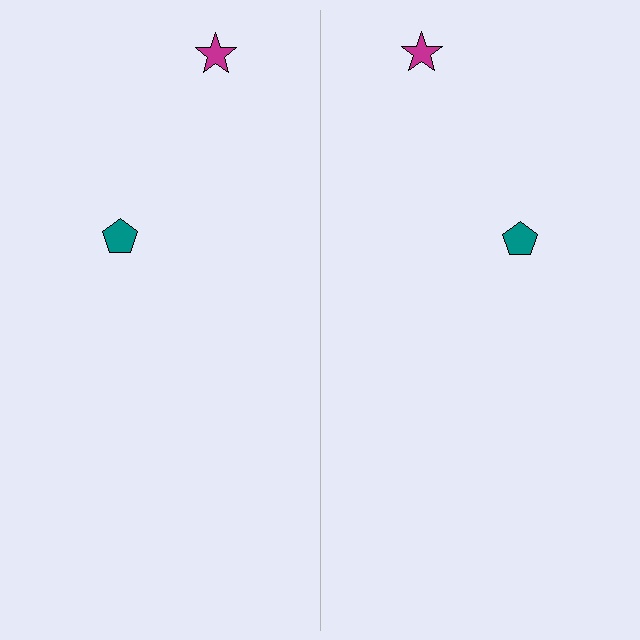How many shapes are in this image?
There are 4 shapes in this image.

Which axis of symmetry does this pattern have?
The pattern has a vertical axis of symmetry running through the center of the image.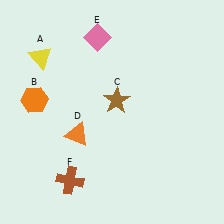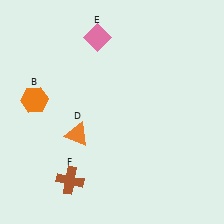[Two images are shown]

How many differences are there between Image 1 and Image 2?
There are 2 differences between the two images.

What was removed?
The brown star (C), the yellow triangle (A) were removed in Image 2.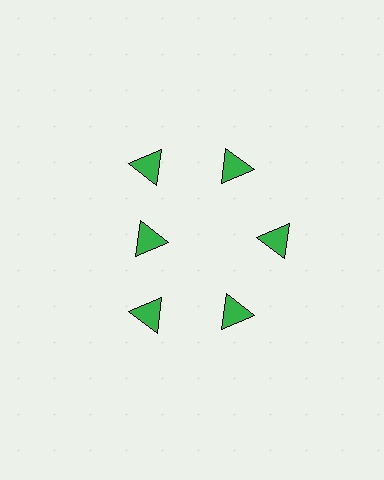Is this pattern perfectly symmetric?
No. The 6 green triangles are arranged in a ring, but one element near the 9 o'clock position is pulled inward toward the center, breaking the 6-fold rotational symmetry.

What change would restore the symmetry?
The symmetry would be restored by moving it outward, back onto the ring so that all 6 triangles sit at equal angles and equal distance from the center.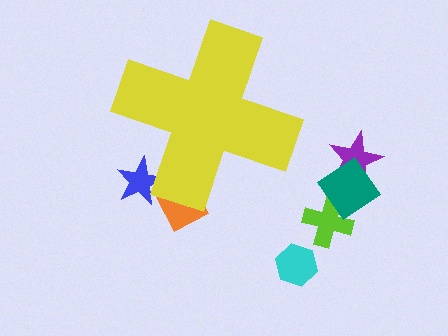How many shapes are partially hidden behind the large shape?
2 shapes are partially hidden.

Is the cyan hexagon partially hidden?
No, the cyan hexagon is fully visible.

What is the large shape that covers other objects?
A yellow cross.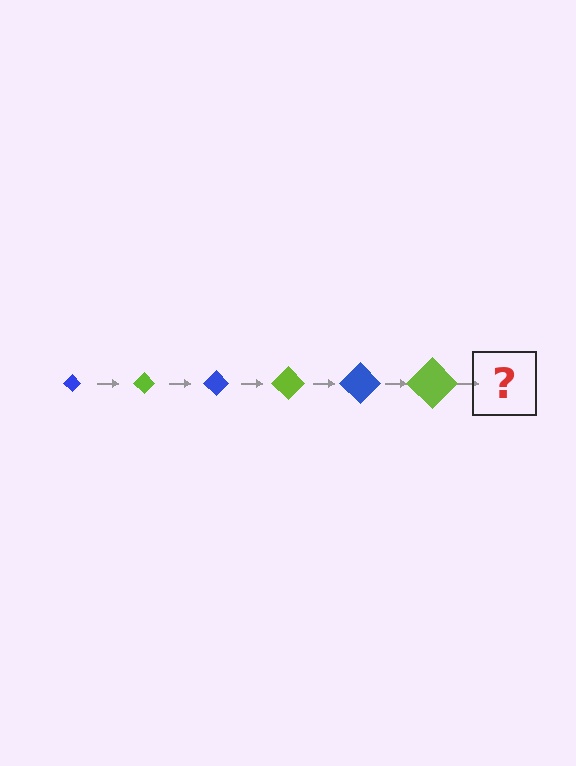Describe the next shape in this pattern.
It should be a blue diamond, larger than the previous one.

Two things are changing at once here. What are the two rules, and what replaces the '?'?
The two rules are that the diamond grows larger each step and the color cycles through blue and lime. The '?' should be a blue diamond, larger than the previous one.